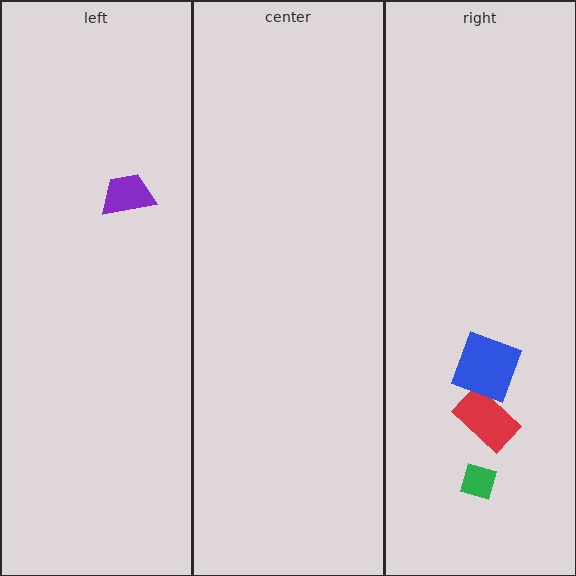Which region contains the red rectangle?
The right region.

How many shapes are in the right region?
3.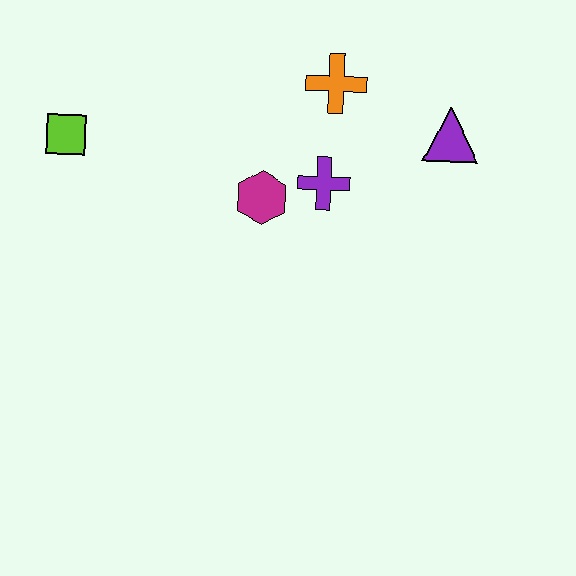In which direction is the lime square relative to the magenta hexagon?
The lime square is to the left of the magenta hexagon.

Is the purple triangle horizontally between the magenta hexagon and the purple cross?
No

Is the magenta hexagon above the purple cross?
No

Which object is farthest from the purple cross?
The lime square is farthest from the purple cross.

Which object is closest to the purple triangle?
The orange cross is closest to the purple triangle.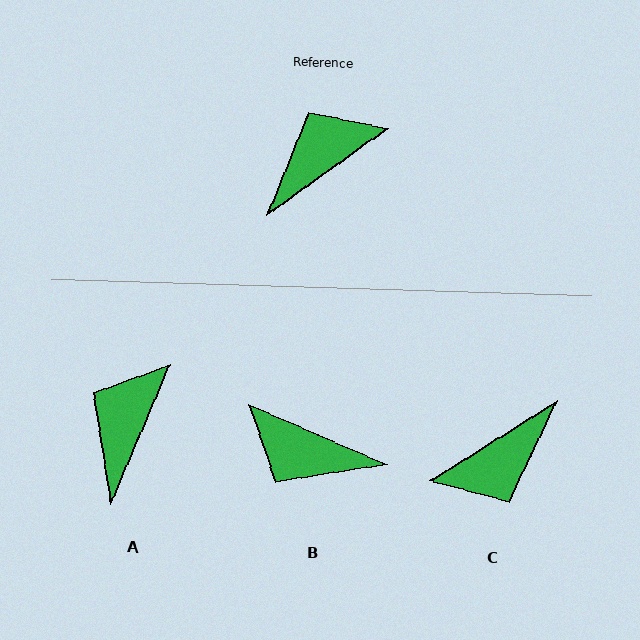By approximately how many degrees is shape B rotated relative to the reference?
Approximately 121 degrees counter-clockwise.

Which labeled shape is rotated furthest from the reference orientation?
C, about 176 degrees away.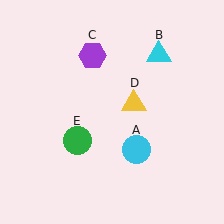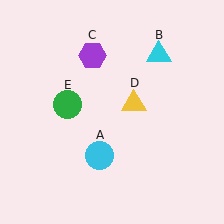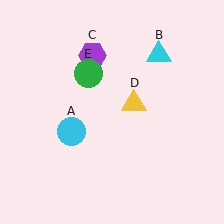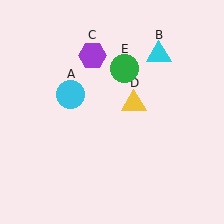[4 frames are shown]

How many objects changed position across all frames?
2 objects changed position: cyan circle (object A), green circle (object E).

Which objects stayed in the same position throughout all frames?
Cyan triangle (object B) and purple hexagon (object C) and yellow triangle (object D) remained stationary.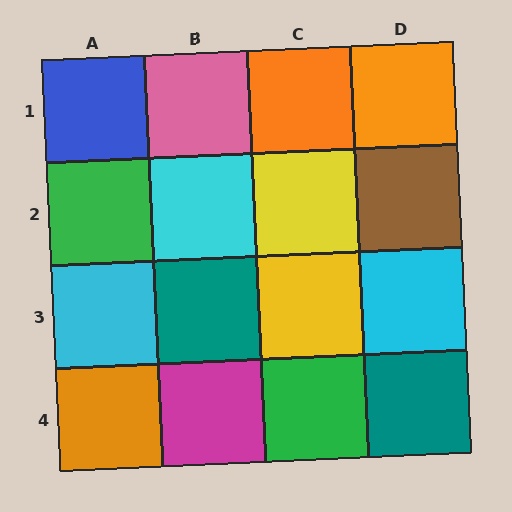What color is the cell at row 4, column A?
Orange.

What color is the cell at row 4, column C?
Green.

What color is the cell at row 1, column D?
Orange.